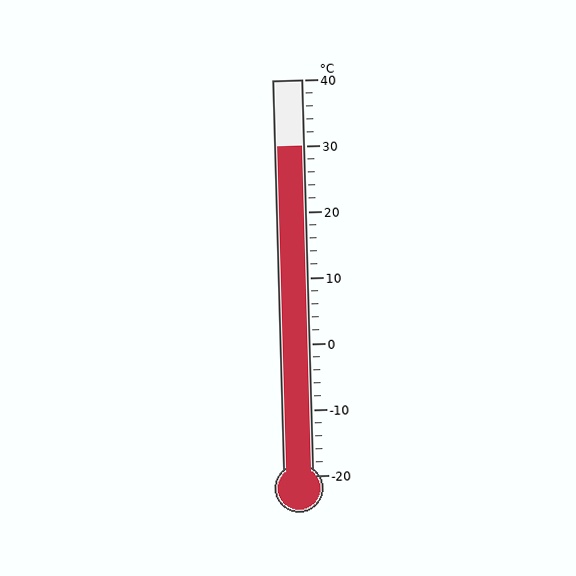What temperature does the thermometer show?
The thermometer shows approximately 30°C.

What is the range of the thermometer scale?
The thermometer scale ranges from -20°C to 40°C.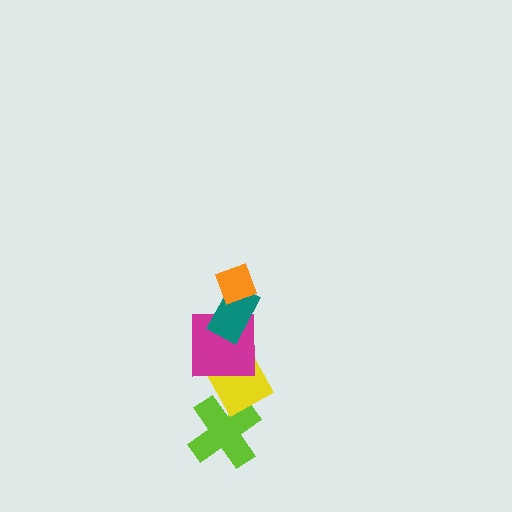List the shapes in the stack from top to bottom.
From top to bottom: the orange diamond, the teal rectangle, the magenta square, the yellow diamond, the lime cross.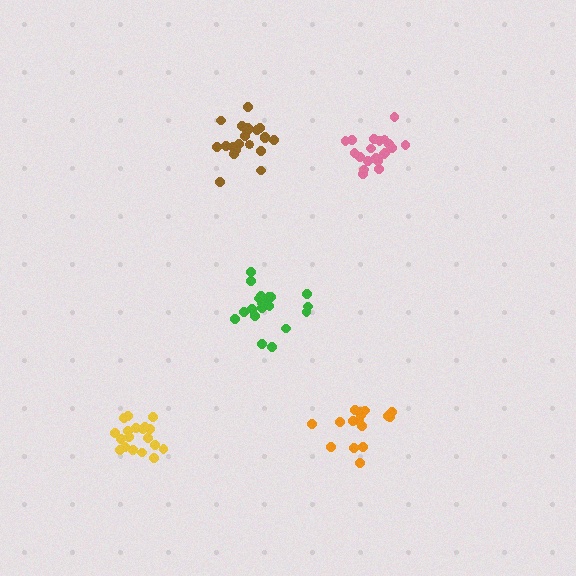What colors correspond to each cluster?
The clusters are colored: brown, pink, green, orange, yellow.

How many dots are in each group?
Group 1: 21 dots, Group 2: 20 dots, Group 3: 20 dots, Group 4: 17 dots, Group 5: 19 dots (97 total).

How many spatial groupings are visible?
There are 5 spatial groupings.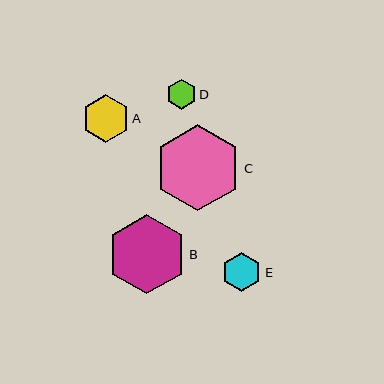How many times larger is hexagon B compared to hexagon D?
Hexagon B is approximately 2.6 times the size of hexagon D.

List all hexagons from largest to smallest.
From largest to smallest: C, B, A, E, D.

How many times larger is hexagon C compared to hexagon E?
Hexagon C is approximately 2.2 times the size of hexagon E.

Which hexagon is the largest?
Hexagon C is the largest with a size of approximately 86 pixels.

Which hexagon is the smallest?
Hexagon D is the smallest with a size of approximately 30 pixels.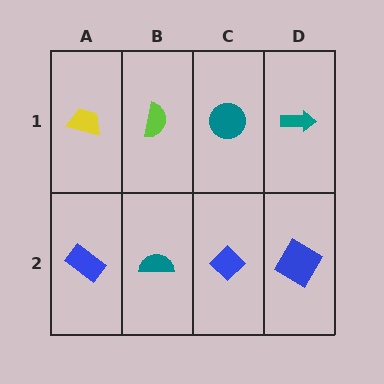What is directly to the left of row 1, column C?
A lime semicircle.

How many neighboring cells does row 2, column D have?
2.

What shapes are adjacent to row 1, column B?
A teal semicircle (row 2, column B), a yellow trapezoid (row 1, column A), a teal circle (row 1, column C).